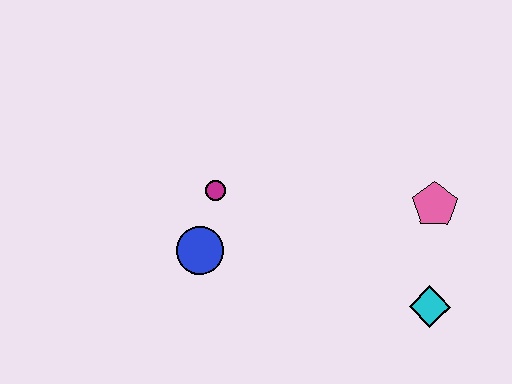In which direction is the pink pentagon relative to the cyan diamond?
The pink pentagon is above the cyan diamond.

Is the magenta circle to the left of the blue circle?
No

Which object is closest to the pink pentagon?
The cyan diamond is closest to the pink pentagon.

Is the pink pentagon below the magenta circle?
Yes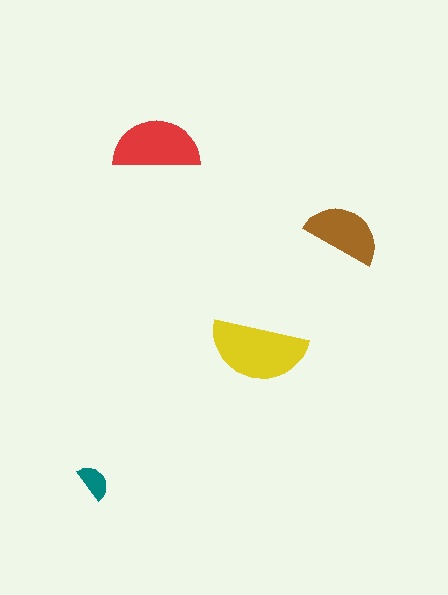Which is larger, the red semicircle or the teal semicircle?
The red one.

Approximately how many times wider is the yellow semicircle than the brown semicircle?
About 1.5 times wider.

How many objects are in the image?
There are 4 objects in the image.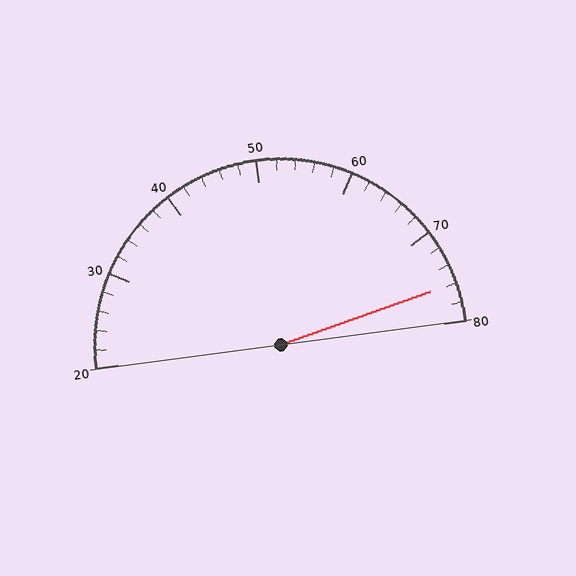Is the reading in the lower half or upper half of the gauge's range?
The reading is in the upper half of the range (20 to 80).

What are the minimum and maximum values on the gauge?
The gauge ranges from 20 to 80.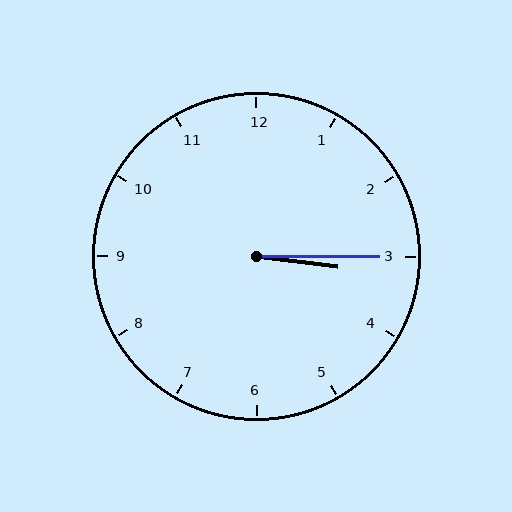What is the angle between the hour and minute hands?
Approximately 8 degrees.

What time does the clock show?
3:15.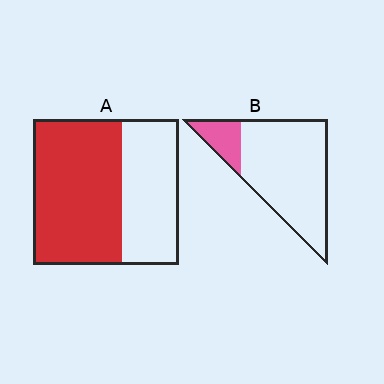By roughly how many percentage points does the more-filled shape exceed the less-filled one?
By roughly 45 percentage points (A over B).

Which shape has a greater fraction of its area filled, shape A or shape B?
Shape A.